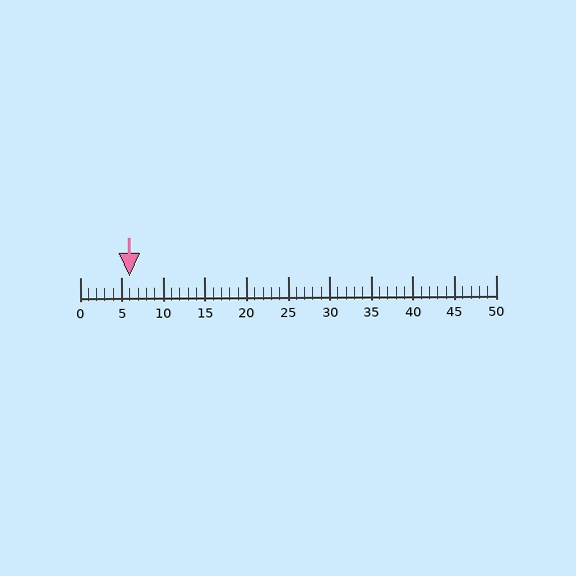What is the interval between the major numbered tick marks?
The major tick marks are spaced 5 units apart.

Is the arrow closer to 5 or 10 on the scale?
The arrow is closer to 5.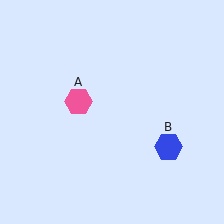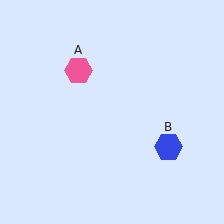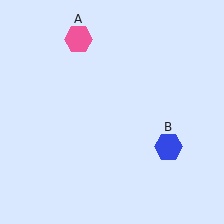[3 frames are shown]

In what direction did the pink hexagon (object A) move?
The pink hexagon (object A) moved up.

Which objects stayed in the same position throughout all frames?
Blue hexagon (object B) remained stationary.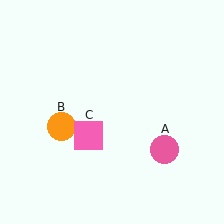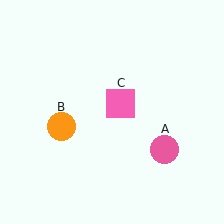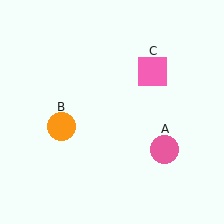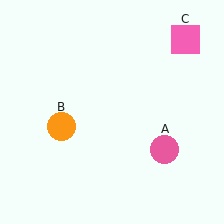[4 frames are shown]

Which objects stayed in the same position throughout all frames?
Pink circle (object A) and orange circle (object B) remained stationary.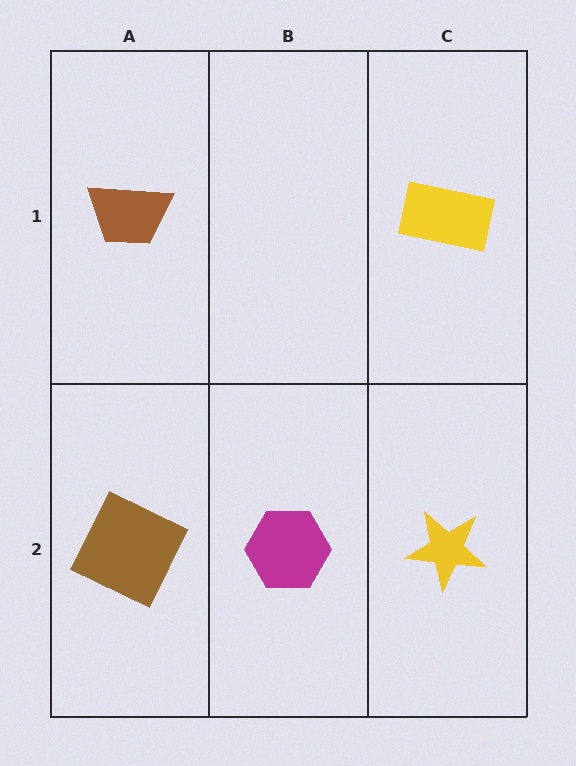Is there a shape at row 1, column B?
No, that cell is empty.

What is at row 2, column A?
A brown square.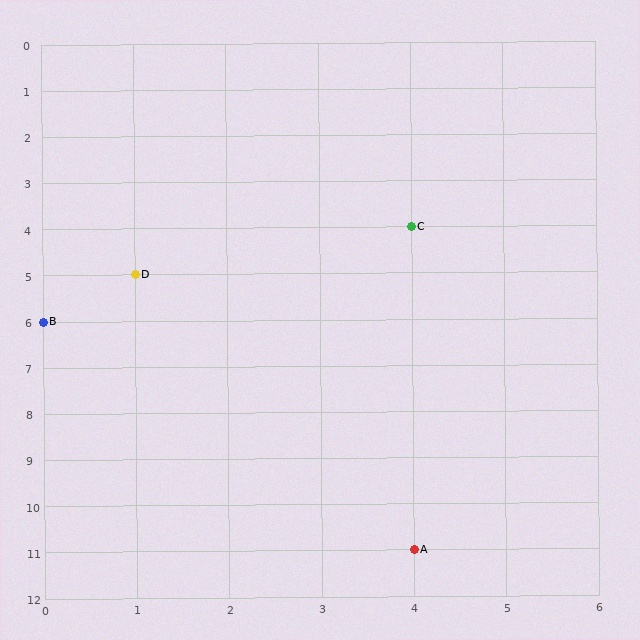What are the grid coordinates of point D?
Point D is at grid coordinates (1, 5).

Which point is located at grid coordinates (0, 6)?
Point B is at (0, 6).